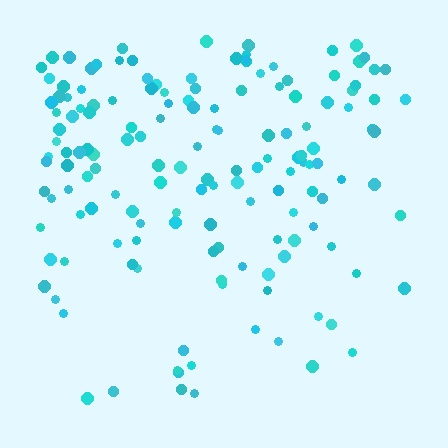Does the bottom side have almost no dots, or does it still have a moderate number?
Still a moderate number, just noticeably fewer than the top.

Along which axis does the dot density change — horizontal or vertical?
Vertical.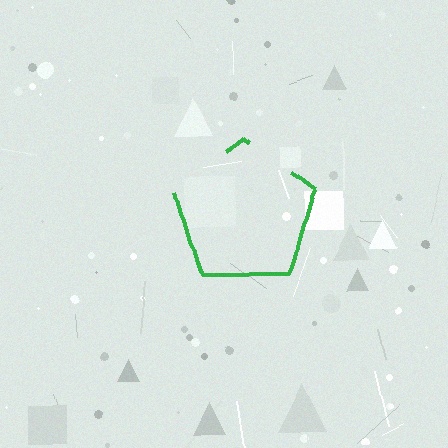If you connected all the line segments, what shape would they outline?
They would outline a pentagon.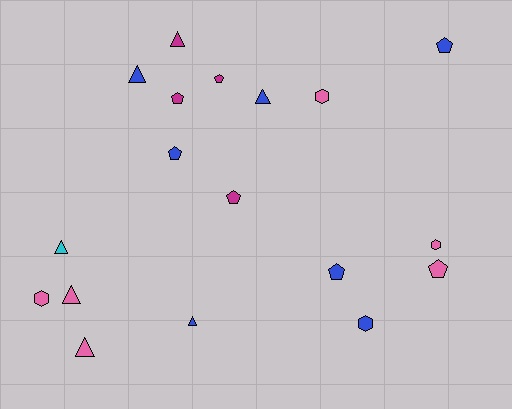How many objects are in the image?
There are 18 objects.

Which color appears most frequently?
Blue, with 7 objects.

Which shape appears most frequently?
Pentagon, with 7 objects.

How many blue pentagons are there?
There are 3 blue pentagons.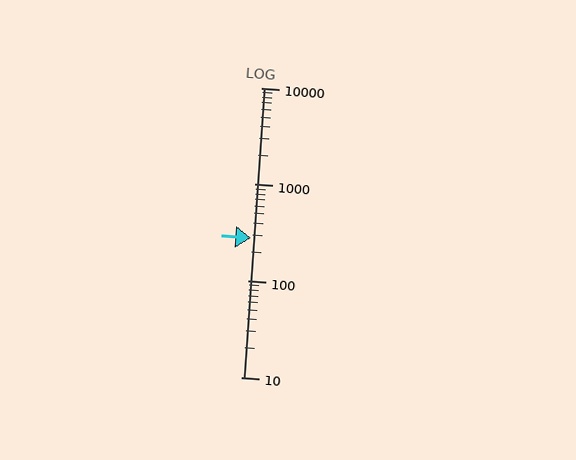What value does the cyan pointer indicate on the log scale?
The pointer indicates approximately 280.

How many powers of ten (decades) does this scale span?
The scale spans 3 decades, from 10 to 10000.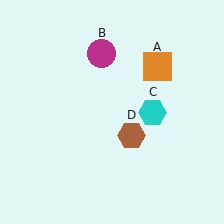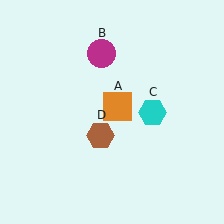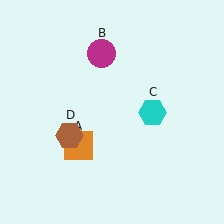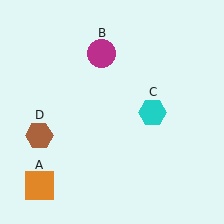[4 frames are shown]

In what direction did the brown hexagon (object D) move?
The brown hexagon (object D) moved left.